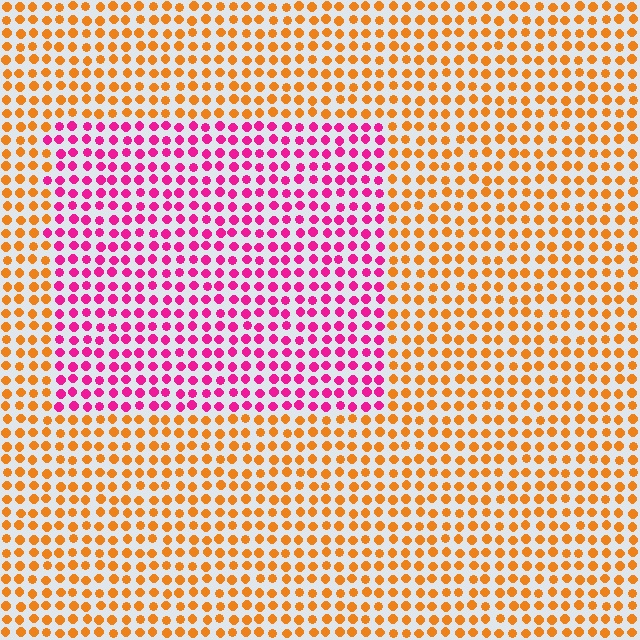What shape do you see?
I see a rectangle.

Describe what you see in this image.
The image is filled with small orange elements in a uniform arrangement. A rectangle-shaped region is visible where the elements are tinted to a slightly different hue, forming a subtle color boundary.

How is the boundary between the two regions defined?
The boundary is defined purely by a slight shift in hue (about 65 degrees). Spacing, size, and orientation are identical on both sides.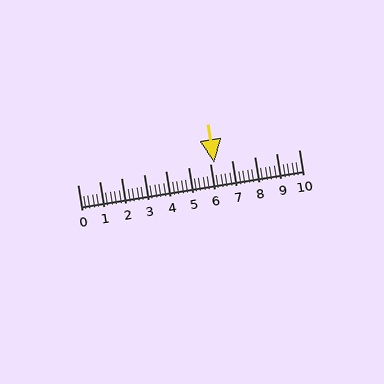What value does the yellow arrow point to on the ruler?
The yellow arrow points to approximately 6.2.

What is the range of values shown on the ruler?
The ruler shows values from 0 to 10.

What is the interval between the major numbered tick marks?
The major tick marks are spaced 1 units apart.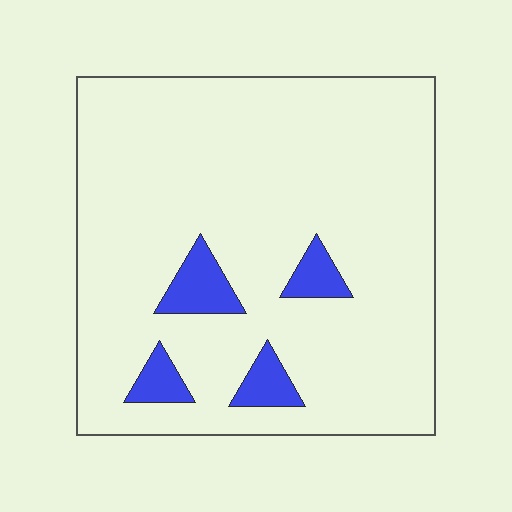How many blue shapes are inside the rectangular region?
4.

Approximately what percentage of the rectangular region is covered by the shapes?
Approximately 10%.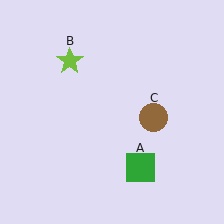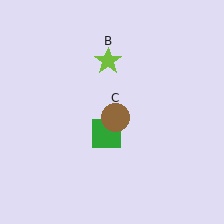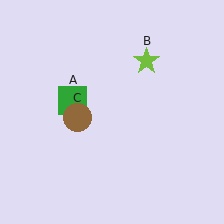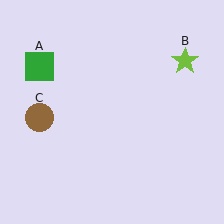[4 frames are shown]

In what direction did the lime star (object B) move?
The lime star (object B) moved right.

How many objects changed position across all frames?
3 objects changed position: green square (object A), lime star (object B), brown circle (object C).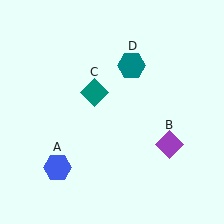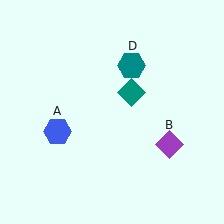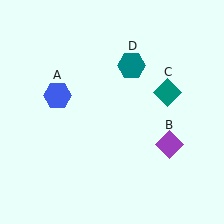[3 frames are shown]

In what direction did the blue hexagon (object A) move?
The blue hexagon (object A) moved up.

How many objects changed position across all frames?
2 objects changed position: blue hexagon (object A), teal diamond (object C).